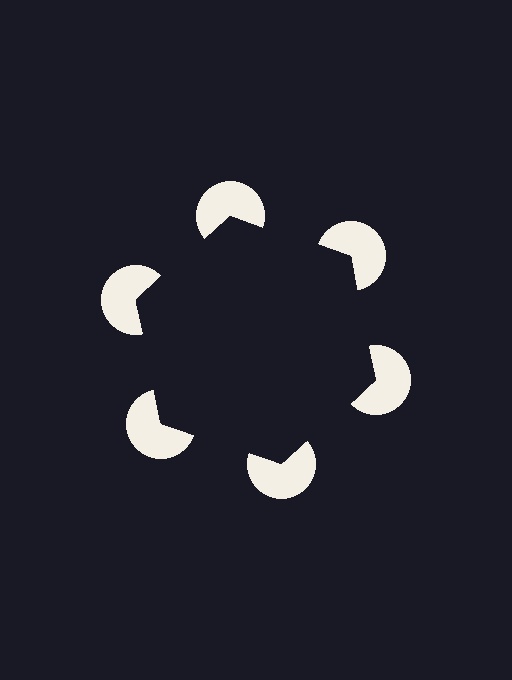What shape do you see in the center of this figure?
An illusory hexagon — its edges are inferred from the aligned wedge cuts in the pac-man discs, not physically drawn.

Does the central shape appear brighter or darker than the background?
It typically appears slightly darker than the background, even though no actual brightness change is drawn.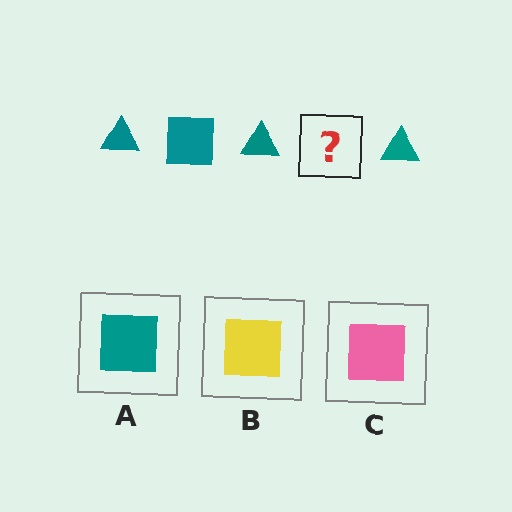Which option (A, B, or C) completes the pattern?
A.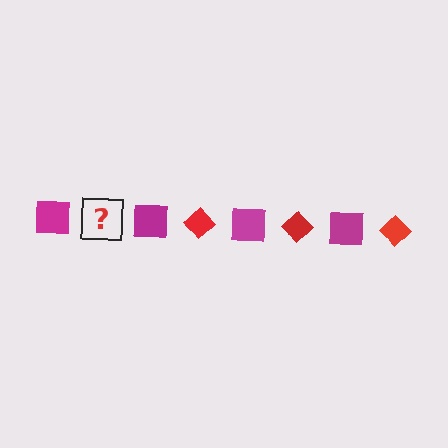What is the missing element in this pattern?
The missing element is a red diamond.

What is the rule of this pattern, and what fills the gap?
The rule is that the pattern alternates between magenta square and red diamond. The gap should be filled with a red diamond.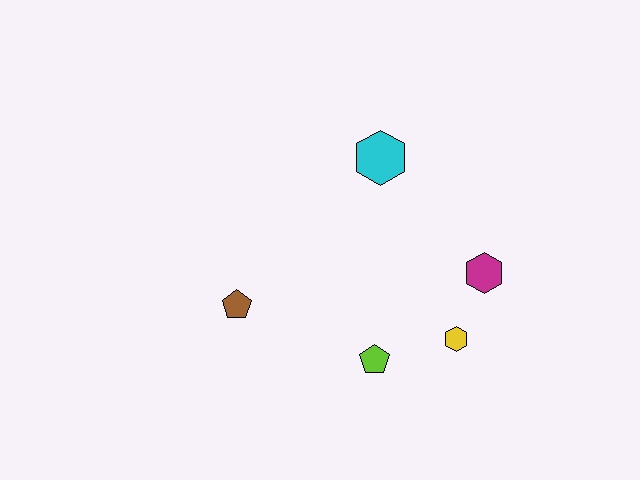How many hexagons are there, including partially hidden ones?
There are 3 hexagons.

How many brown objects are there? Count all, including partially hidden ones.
There is 1 brown object.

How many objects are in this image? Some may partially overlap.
There are 5 objects.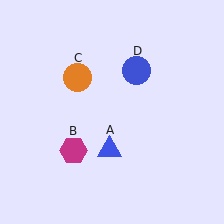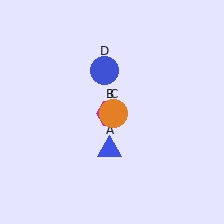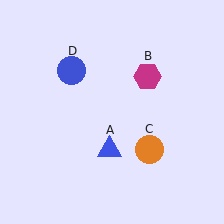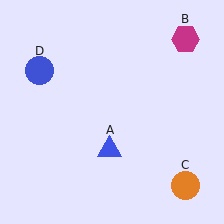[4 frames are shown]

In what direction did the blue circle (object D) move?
The blue circle (object D) moved left.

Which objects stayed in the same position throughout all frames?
Blue triangle (object A) remained stationary.